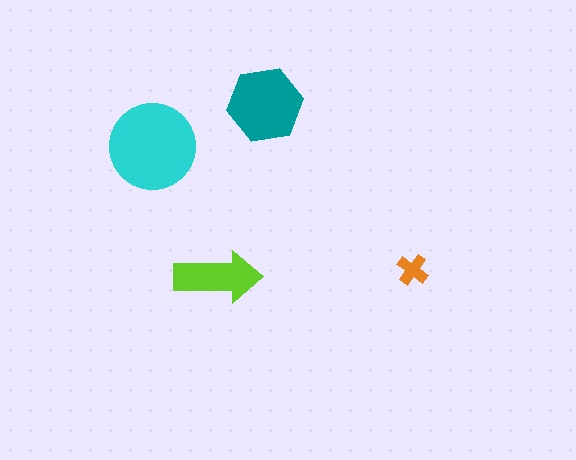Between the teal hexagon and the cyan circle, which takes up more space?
The cyan circle.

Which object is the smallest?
The orange cross.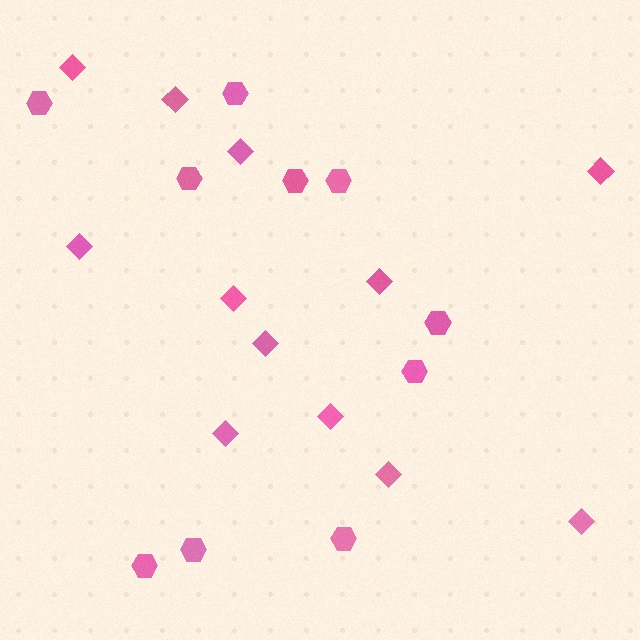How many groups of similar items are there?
There are 2 groups: one group of diamonds (12) and one group of hexagons (10).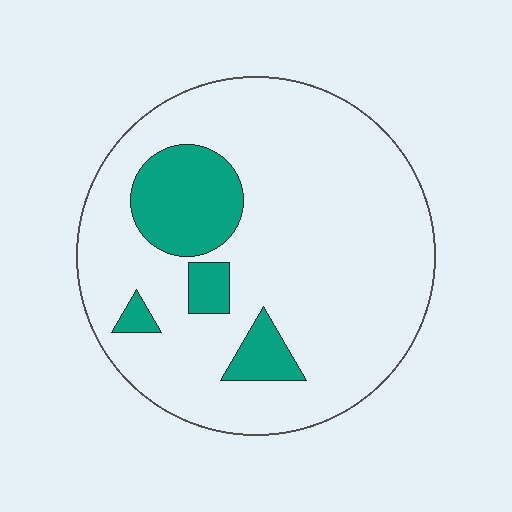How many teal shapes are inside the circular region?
4.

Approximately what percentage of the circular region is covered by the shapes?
Approximately 15%.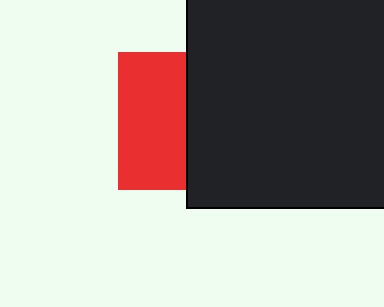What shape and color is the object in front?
The object in front is a black rectangle.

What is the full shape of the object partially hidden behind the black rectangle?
The partially hidden object is a red square.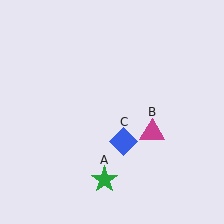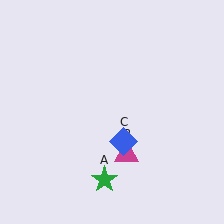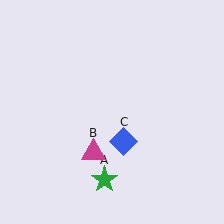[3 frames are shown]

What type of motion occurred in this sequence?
The magenta triangle (object B) rotated clockwise around the center of the scene.